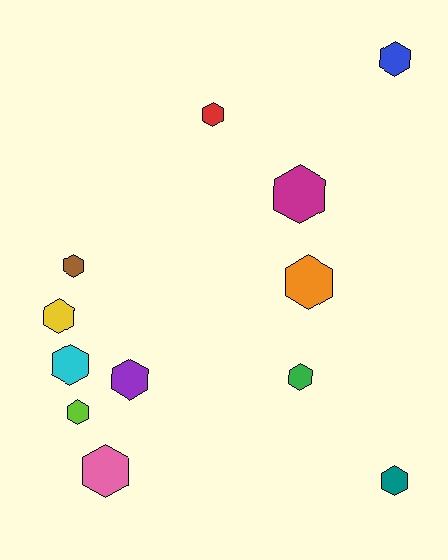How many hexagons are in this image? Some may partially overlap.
There are 12 hexagons.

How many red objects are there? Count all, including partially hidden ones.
There is 1 red object.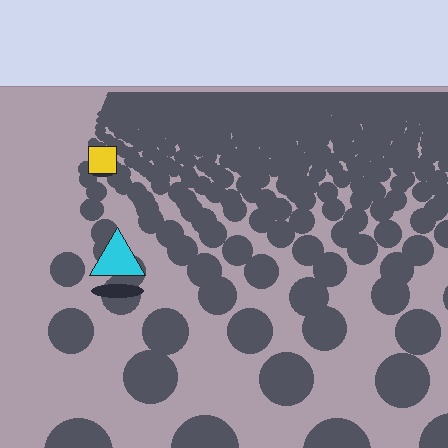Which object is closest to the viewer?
The cyan triangle is closest. The texture marks near it are larger and more spread out.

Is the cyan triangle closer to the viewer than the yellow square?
Yes. The cyan triangle is closer — you can tell from the texture gradient: the ground texture is coarser near it.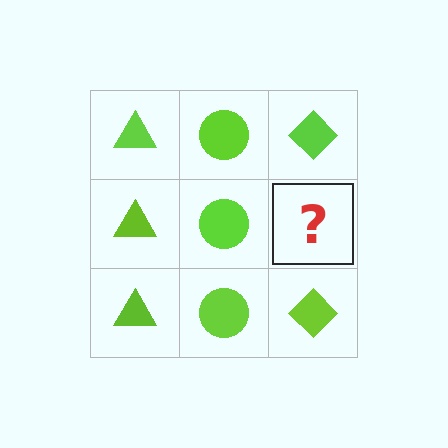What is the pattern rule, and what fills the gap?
The rule is that each column has a consistent shape. The gap should be filled with a lime diamond.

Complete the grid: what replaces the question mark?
The question mark should be replaced with a lime diamond.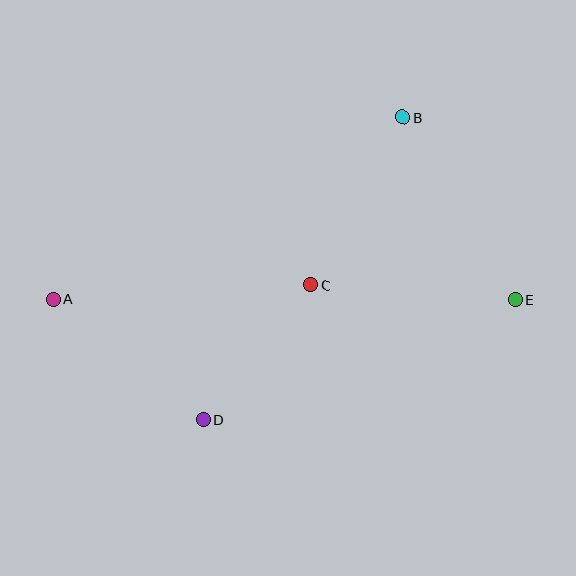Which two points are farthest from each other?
Points A and E are farthest from each other.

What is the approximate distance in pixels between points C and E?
The distance between C and E is approximately 205 pixels.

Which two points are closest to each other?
Points C and D are closest to each other.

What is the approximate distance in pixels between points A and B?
The distance between A and B is approximately 394 pixels.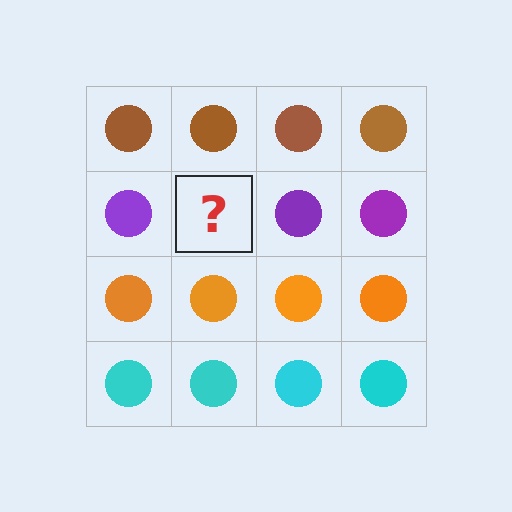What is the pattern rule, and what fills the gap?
The rule is that each row has a consistent color. The gap should be filled with a purple circle.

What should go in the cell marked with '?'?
The missing cell should contain a purple circle.